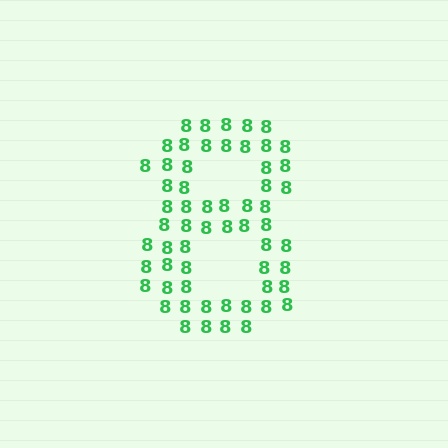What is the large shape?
The large shape is the digit 8.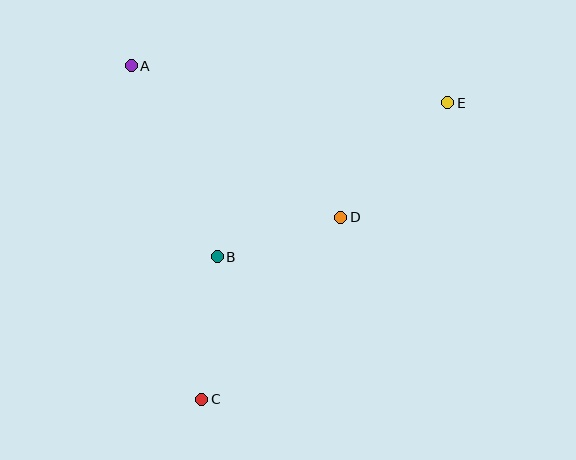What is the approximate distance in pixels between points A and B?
The distance between A and B is approximately 209 pixels.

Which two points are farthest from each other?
Points C and E are farthest from each other.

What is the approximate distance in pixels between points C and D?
The distance between C and D is approximately 230 pixels.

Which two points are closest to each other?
Points B and D are closest to each other.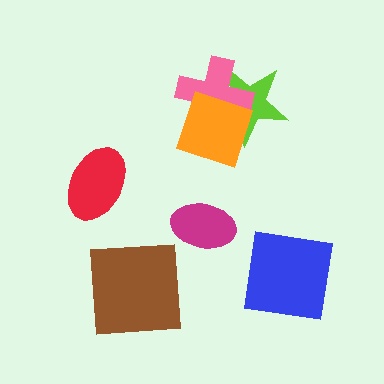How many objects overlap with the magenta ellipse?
0 objects overlap with the magenta ellipse.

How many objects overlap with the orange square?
2 objects overlap with the orange square.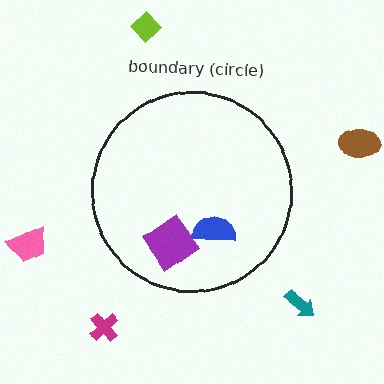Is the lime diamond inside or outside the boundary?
Outside.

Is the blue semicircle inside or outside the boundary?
Inside.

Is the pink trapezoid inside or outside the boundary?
Outside.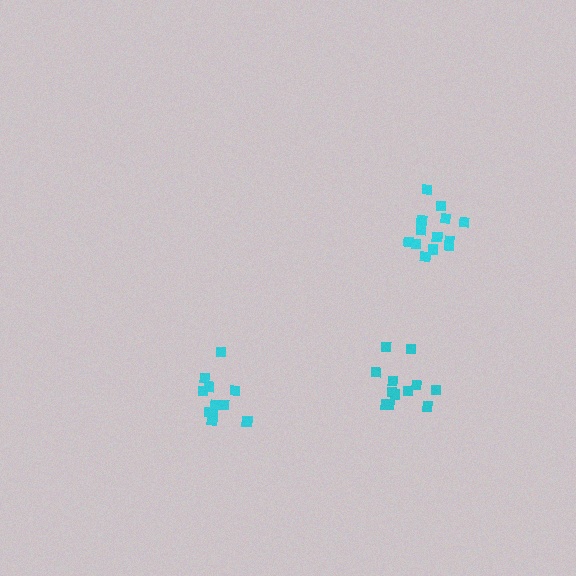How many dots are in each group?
Group 1: 11 dots, Group 2: 12 dots, Group 3: 13 dots (36 total).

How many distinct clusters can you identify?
There are 3 distinct clusters.